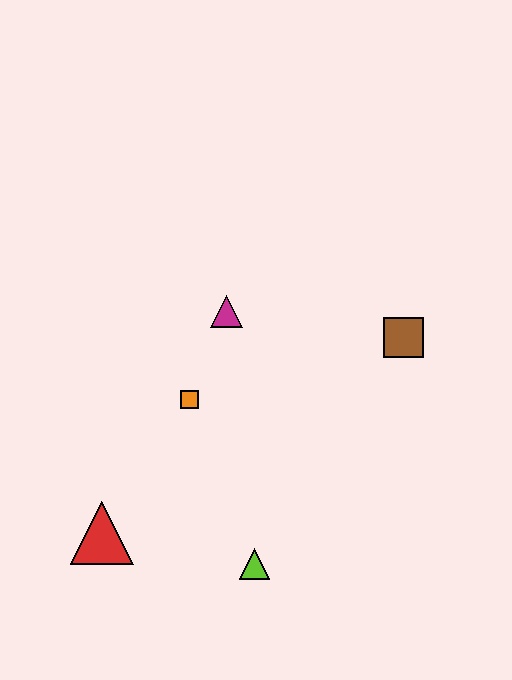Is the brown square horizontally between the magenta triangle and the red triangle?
No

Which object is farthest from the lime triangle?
The brown square is farthest from the lime triangle.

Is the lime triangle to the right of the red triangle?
Yes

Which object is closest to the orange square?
The magenta triangle is closest to the orange square.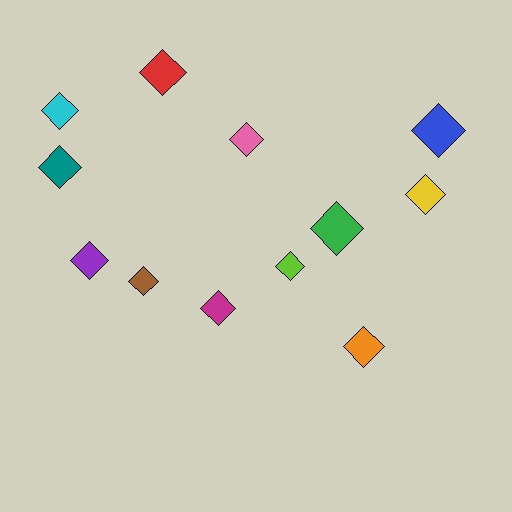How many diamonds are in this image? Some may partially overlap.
There are 12 diamonds.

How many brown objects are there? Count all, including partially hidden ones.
There is 1 brown object.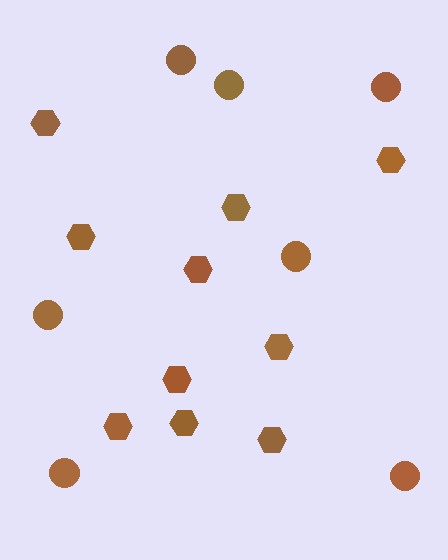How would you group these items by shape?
There are 2 groups: one group of circles (7) and one group of hexagons (10).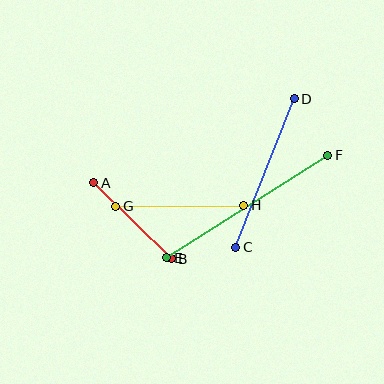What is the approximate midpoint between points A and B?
The midpoint is at approximately (132, 221) pixels.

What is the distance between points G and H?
The distance is approximately 128 pixels.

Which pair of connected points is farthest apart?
Points E and F are farthest apart.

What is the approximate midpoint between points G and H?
The midpoint is at approximately (180, 206) pixels.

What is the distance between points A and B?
The distance is approximately 108 pixels.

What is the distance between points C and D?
The distance is approximately 160 pixels.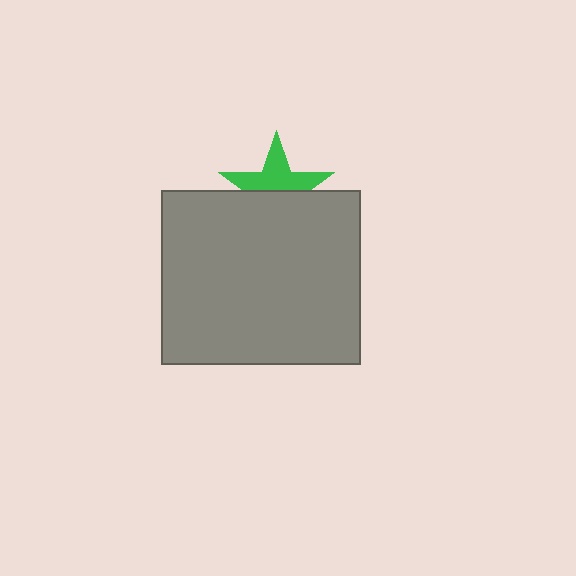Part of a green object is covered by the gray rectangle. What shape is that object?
It is a star.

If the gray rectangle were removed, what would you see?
You would see the complete green star.